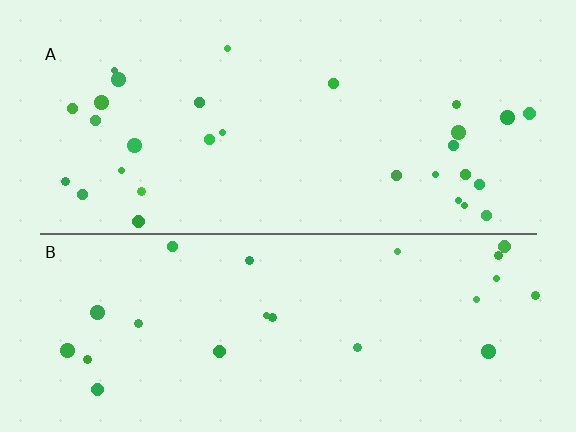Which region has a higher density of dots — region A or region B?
A (the top).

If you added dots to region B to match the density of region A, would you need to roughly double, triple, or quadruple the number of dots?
Approximately double.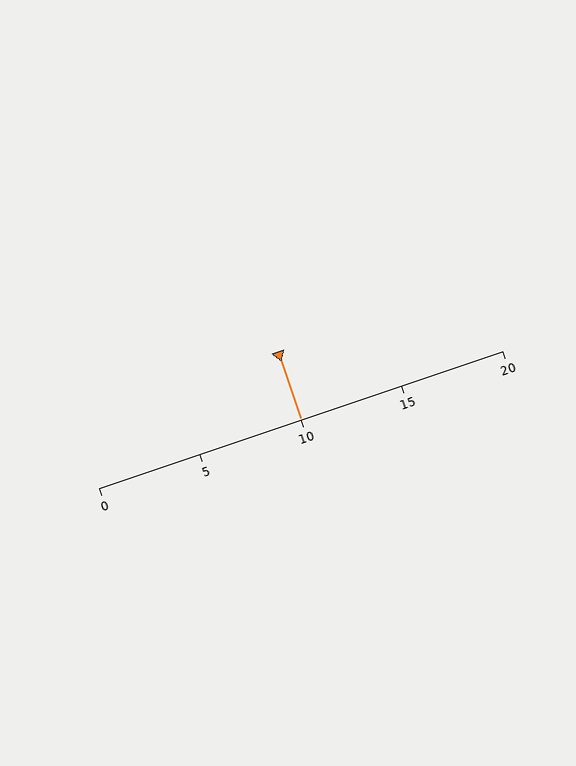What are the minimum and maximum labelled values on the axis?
The axis runs from 0 to 20.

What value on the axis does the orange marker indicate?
The marker indicates approximately 10.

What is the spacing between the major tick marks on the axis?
The major ticks are spaced 5 apart.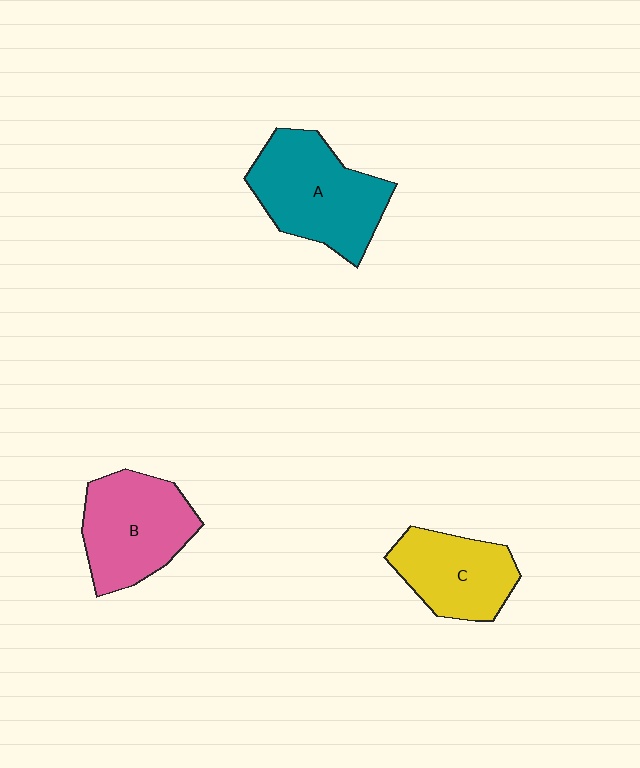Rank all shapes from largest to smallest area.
From largest to smallest: A (teal), B (pink), C (yellow).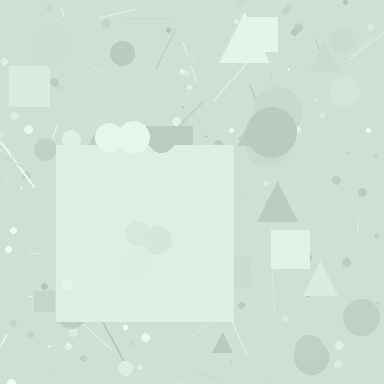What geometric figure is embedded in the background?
A square is embedded in the background.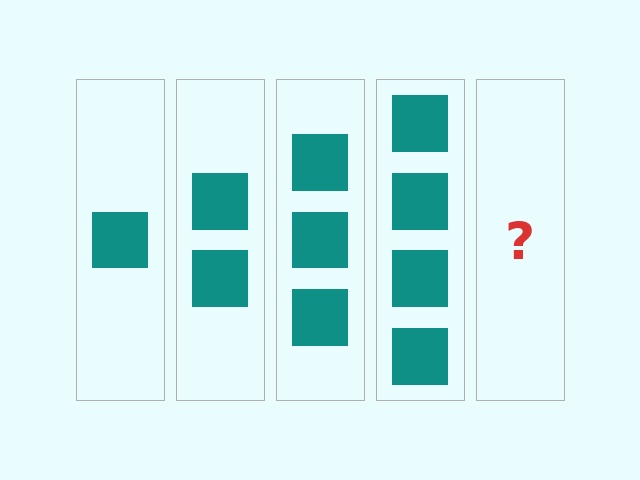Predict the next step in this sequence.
The next step is 5 squares.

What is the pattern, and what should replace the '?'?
The pattern is that each step adds one more square. The '?' should be 5 squares.